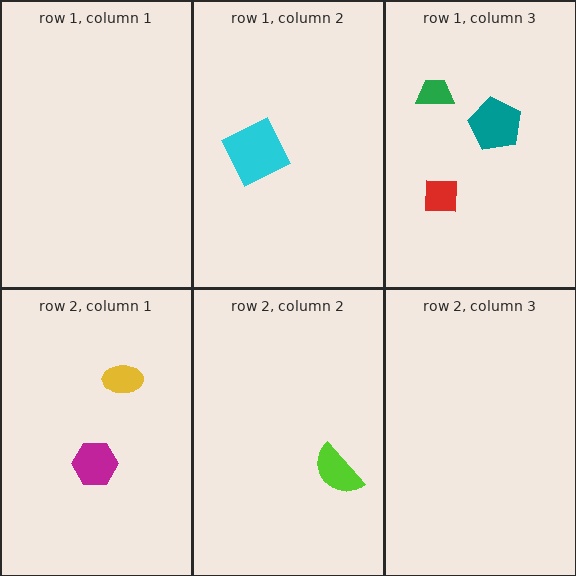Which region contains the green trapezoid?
The row 1, column 3 region.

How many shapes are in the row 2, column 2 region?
1.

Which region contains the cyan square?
The row 1, column 2 region.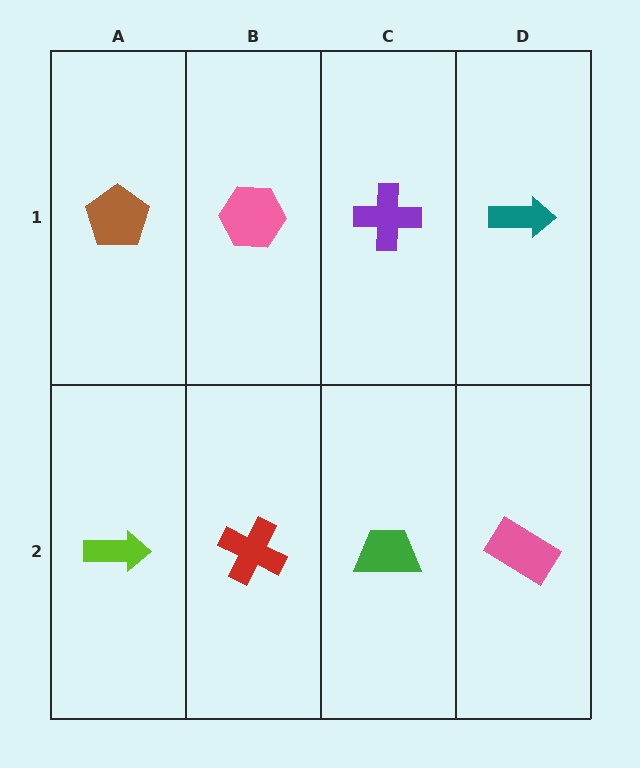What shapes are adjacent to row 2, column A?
A brown pentagon (row 1, column A), a red cross (row 2, column B).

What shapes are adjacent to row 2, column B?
A pink hexagon (row 1, column B), a lime arrow (row 2, column A), a green trapezoid (row 2, column C).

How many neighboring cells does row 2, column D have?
2.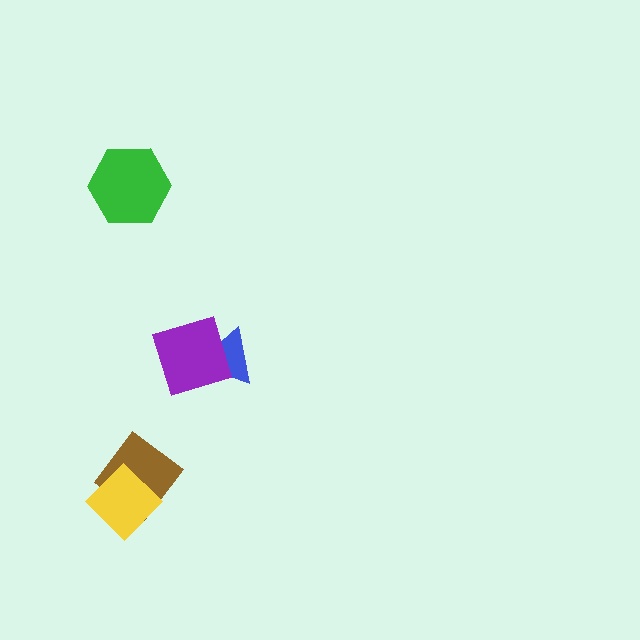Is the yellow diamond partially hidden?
No, no other shape covers it.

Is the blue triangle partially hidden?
Yes, it is partially covered by another shape.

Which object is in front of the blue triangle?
The purple square is in front of the blue triangle.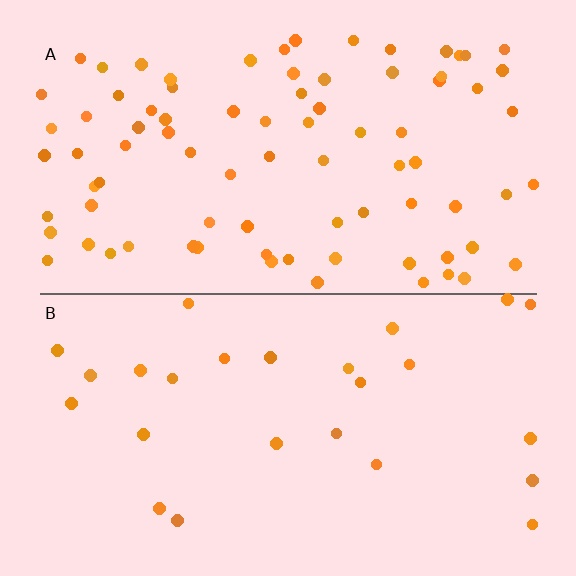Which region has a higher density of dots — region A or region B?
A (the top).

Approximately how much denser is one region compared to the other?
Approximately 3.2× — region A over region B.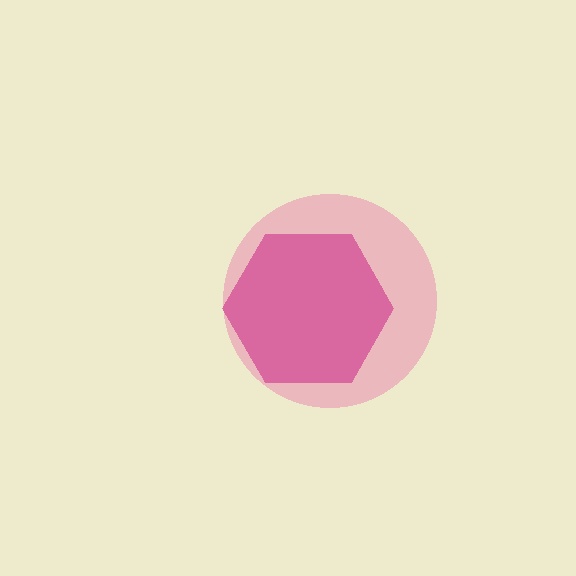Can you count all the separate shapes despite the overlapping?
Yes, there are 2 separate shapes.